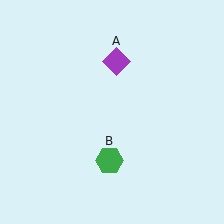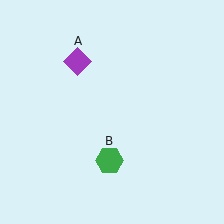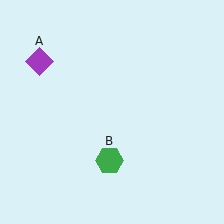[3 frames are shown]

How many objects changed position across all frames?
1 object changed position: purple diamond (object A).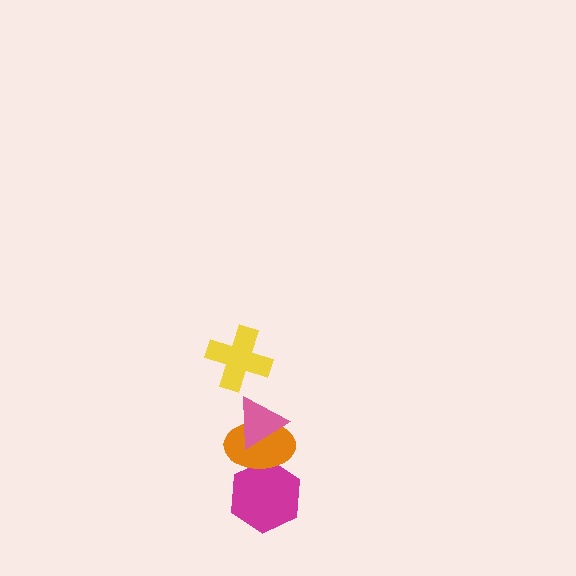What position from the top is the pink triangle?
The pink triangle is 2nd from the top.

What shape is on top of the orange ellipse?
The pink triangle is on top of the orange ellipse.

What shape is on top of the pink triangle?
The yellow cross is on top of the pink triangle.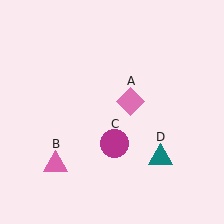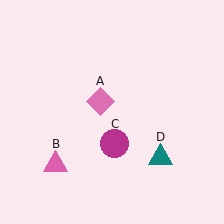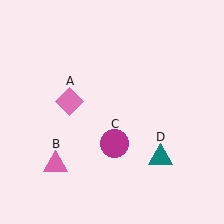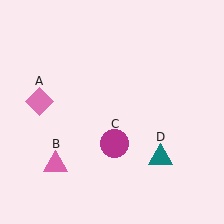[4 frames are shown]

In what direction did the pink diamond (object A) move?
The pink diamond (object A) moved left.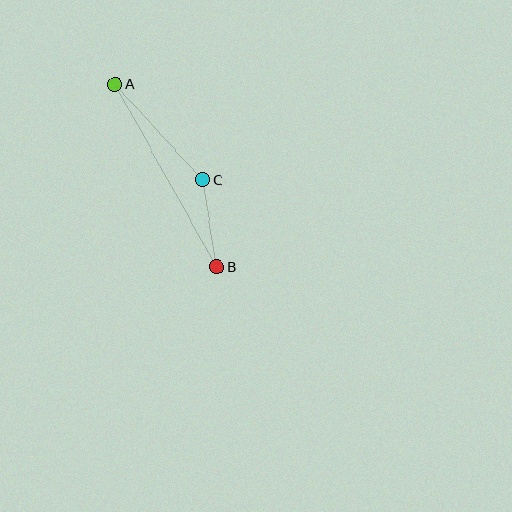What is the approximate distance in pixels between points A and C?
The distance between A and C is approximately 130 pixels.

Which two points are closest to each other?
Points B and C are closest to each other.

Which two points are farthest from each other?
Points A and B are farthest from each other.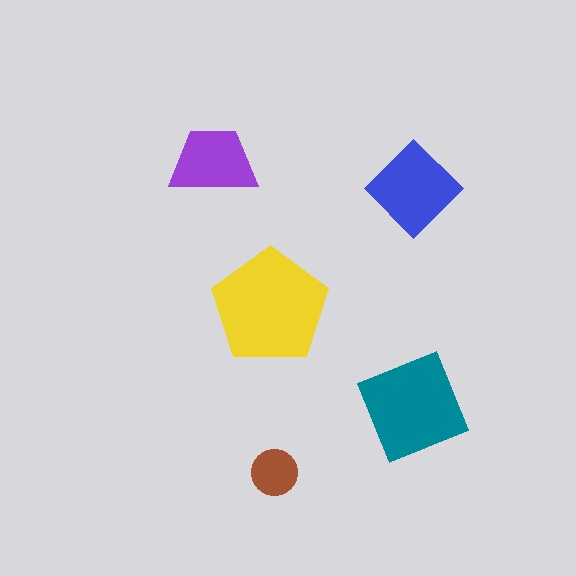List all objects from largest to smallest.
The yellow pentagon, the teal square, the blue diamond, the purple trapezoid, the brown circle.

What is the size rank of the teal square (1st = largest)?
2nd.